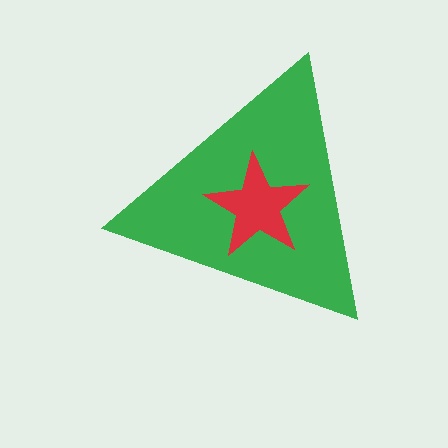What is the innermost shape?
The red star.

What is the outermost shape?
The green triangle.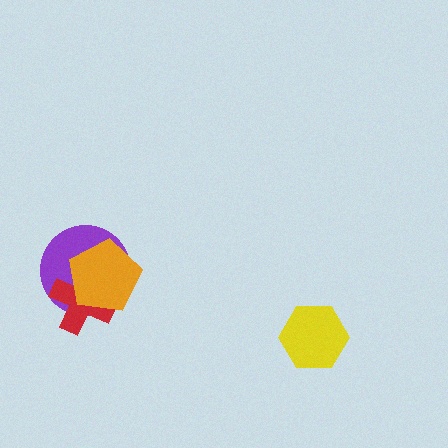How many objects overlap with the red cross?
2 objects overlap with the red cross.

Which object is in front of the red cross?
The orange pentagon is in front of the red cross.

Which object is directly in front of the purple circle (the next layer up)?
The red cross is directly in front of the purple circle.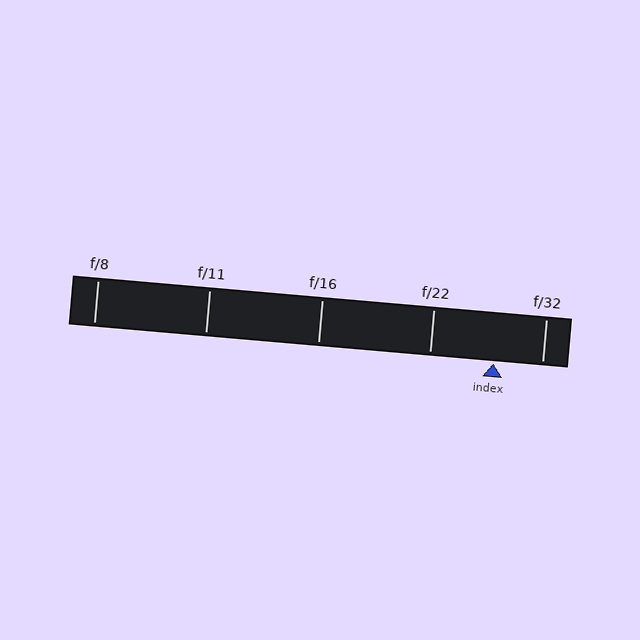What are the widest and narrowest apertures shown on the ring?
The widest aperture shown is f/8 and the narrowest is f/32.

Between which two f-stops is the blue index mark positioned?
The index mark is between f/22 and f/32.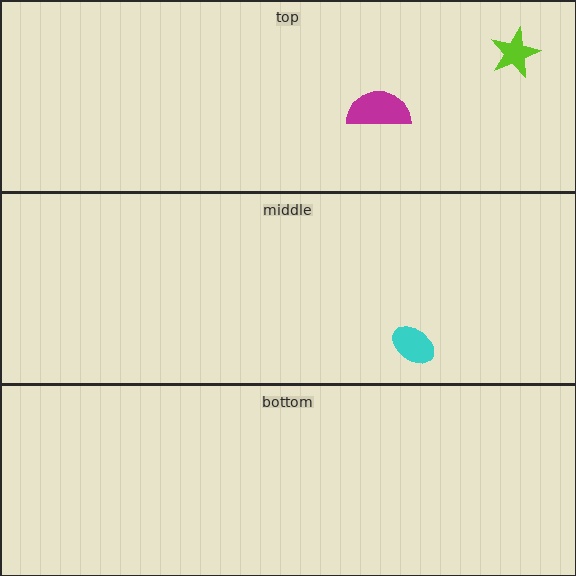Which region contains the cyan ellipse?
The middle region.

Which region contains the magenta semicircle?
The top region.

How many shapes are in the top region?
2.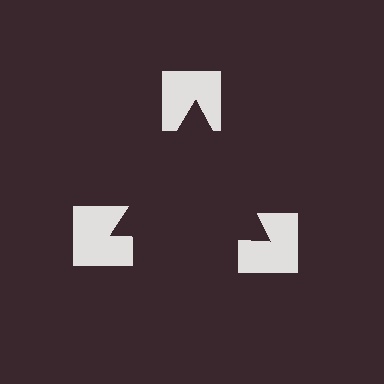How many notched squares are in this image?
There are 3 — one at each vertex of the illusory triangle.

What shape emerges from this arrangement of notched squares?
An illusory triangle — its edges are inferred from the aligned wedge cuts in the notched squares, not physically drawn.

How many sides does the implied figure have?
3 sides.